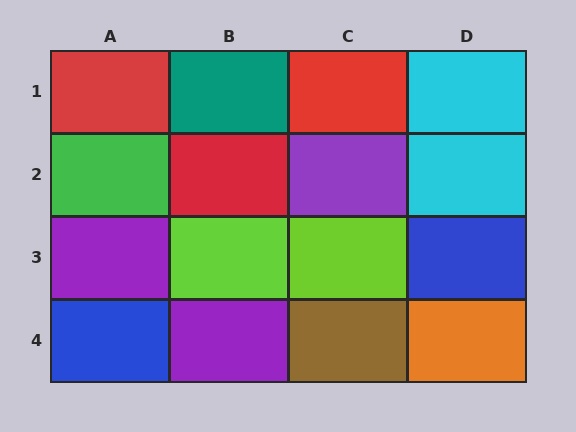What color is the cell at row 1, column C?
Red.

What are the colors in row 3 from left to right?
Purple, lime, lime, blue.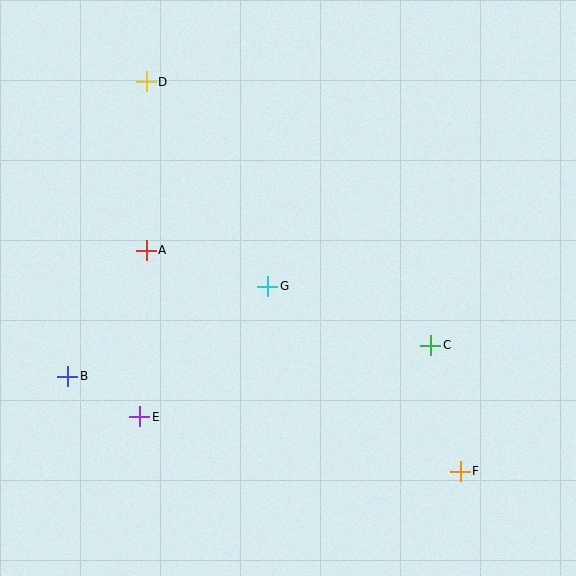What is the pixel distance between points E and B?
The distance between E and B is 83 pixels.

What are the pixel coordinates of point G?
Point G is at (268, 286).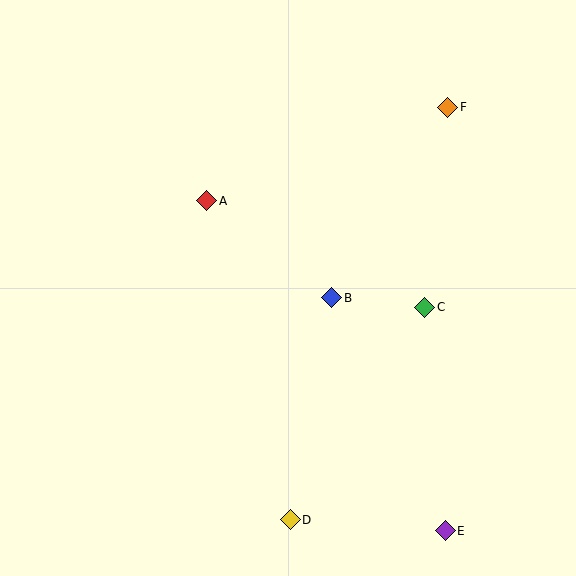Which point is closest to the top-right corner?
Point F is closest to the top-right corner.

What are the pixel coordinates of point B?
Point B is at (332, 298).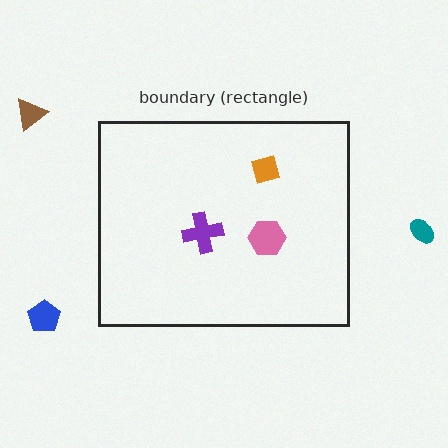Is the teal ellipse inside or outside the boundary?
Outside.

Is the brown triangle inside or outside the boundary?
Outside.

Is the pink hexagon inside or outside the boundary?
Inside.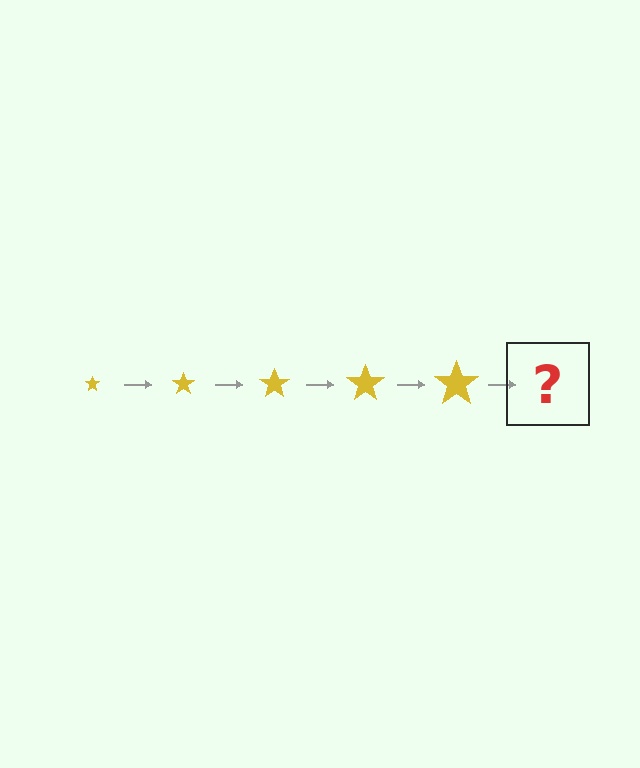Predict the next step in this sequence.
The next step is a yellow star, larger than the previous one.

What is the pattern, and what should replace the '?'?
The pattern is that the star gets progressively larger each step. The '?' should be a yellow star, larger than the previous one.